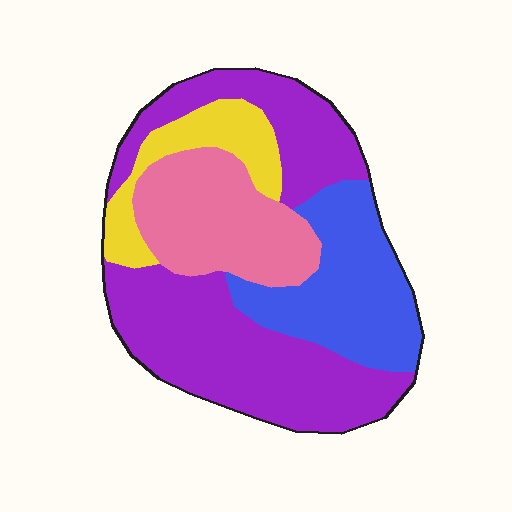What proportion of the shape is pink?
Pink takes up between a sixth and a third of the shape.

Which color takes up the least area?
Yellow, at roughly 10%.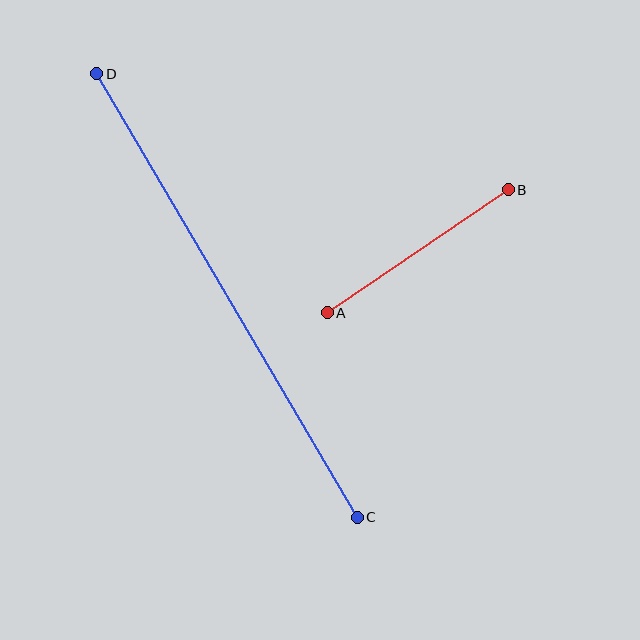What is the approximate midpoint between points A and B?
The midpoint is at approximately (418, 251) pixels.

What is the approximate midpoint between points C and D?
The midpoint is at approximately (227, 295) pixels.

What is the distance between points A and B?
The distance is approximately 219 pixels.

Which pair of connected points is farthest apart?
Points C and D are farthest apart.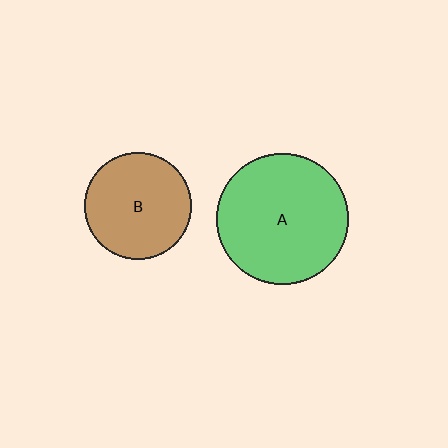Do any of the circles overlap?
No, none of the circles overlap.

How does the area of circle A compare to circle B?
Approximately 1.5 times.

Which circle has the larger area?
Circle A (green).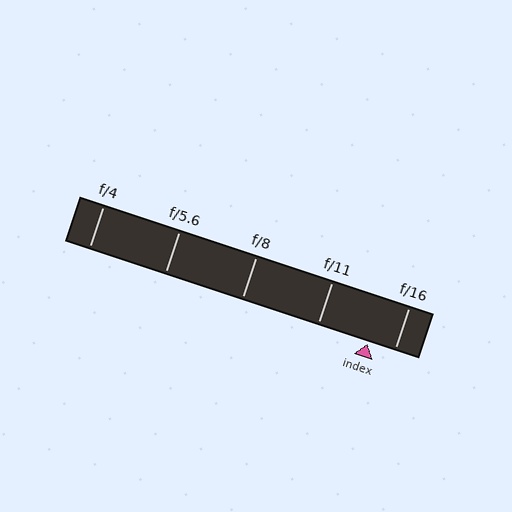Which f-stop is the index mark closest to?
The index mark is closest to f/16.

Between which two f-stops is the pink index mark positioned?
The index mark is between f/11 and f/16.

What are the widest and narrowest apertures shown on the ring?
The widest aperture shown is f/4 and the narrowest is f/16.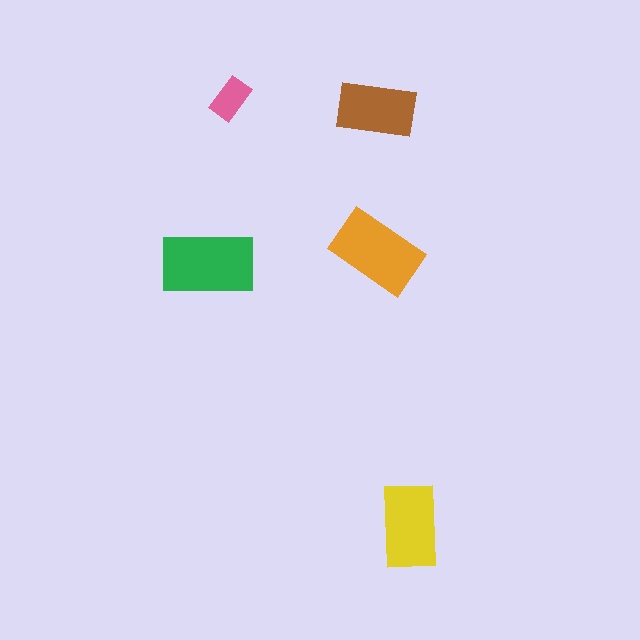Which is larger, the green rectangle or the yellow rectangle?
The green one.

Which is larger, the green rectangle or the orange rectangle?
The green one.